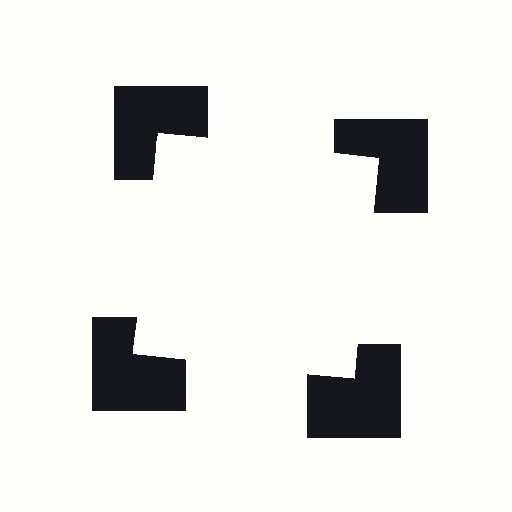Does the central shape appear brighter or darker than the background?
It typically appears slightly brighter than the background, even though no actual brightness change is drawn.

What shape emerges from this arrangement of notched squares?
An illusory square — its edges are inferred from the aligned wedge cuts in the notched squares, not physically drawn.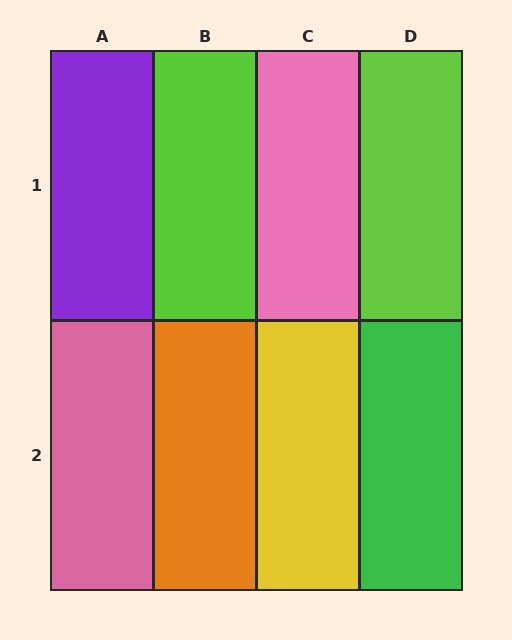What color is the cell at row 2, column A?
Pink.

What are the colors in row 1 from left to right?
Purple, lime, pink, lime.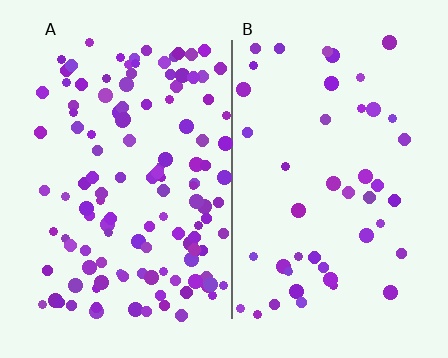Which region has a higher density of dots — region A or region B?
A (the left).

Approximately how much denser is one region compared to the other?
Approximately 2.7× — region A over region B.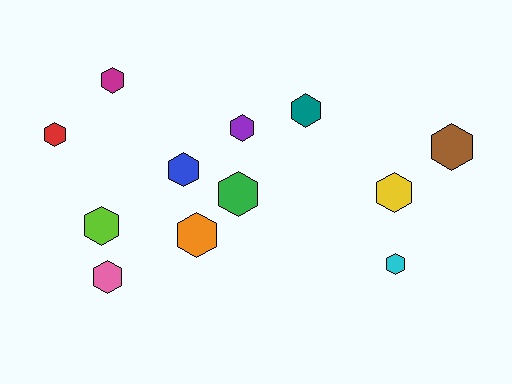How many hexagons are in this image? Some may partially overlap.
There are 12 hexagons.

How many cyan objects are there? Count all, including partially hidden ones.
There is 1 cyan object.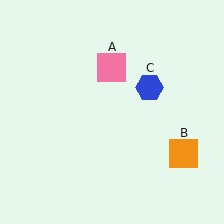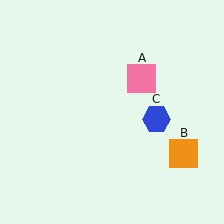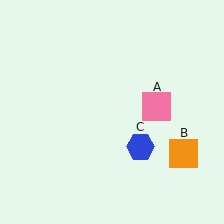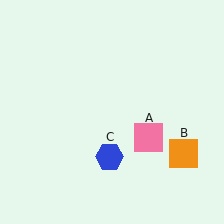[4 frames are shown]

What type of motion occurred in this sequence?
The pink square (object A), blue hexagon (object C) rotated clockwise around the center of the scene.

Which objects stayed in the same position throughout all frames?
Orange square (object B) remained stationary.